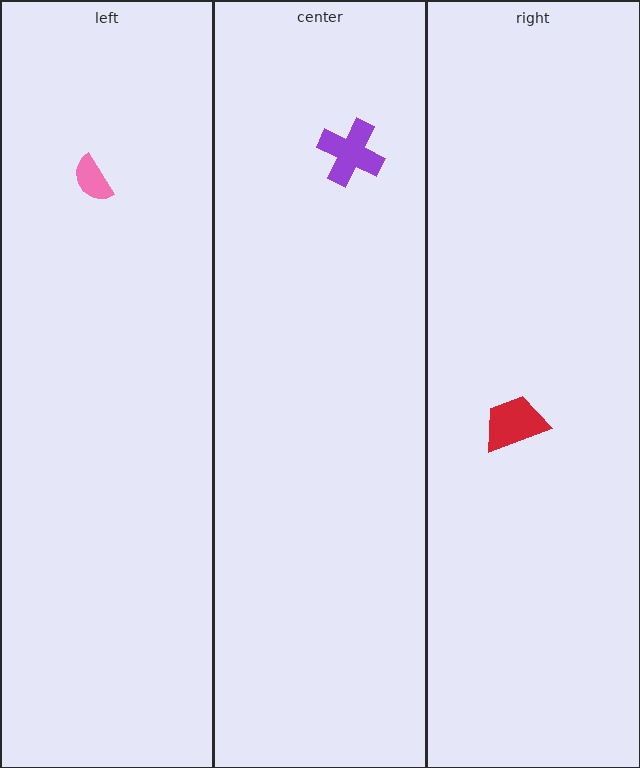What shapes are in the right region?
The red trapezoid.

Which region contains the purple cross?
The center region.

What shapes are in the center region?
The purple cross.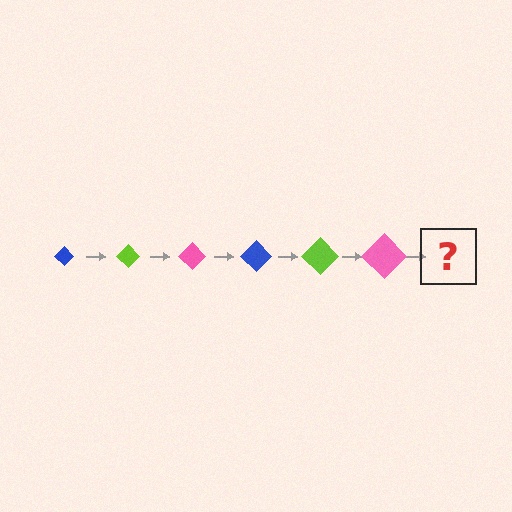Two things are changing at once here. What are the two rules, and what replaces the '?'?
The two rules are that the diamond grows larger each step and the color cycles through blue, lime, and pink. The '?' should be a blue diamond, larger than the previous one.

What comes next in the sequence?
The next element should be a blue diamond, larger than the previous one.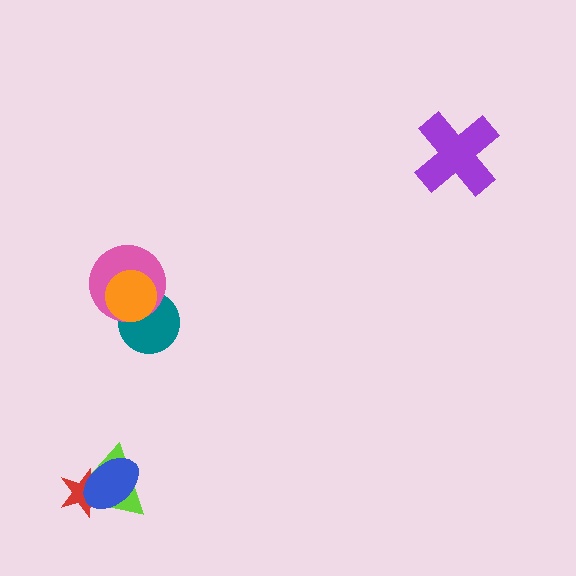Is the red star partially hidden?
Yes, it is partially covered by another shape.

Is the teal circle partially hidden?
Yes, it is partially covered by another shape.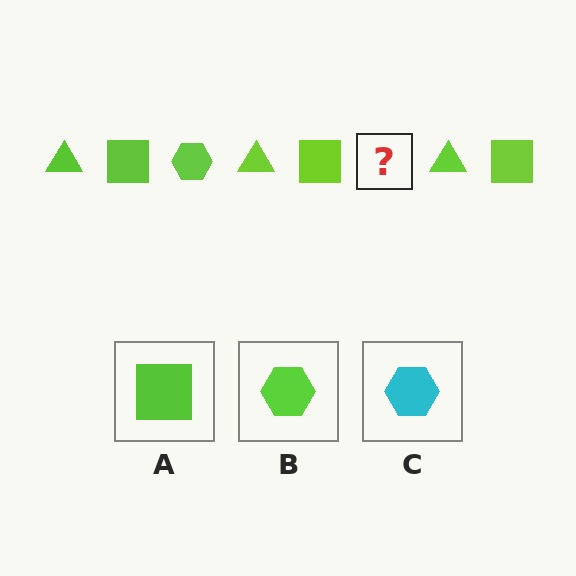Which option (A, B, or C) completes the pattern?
B.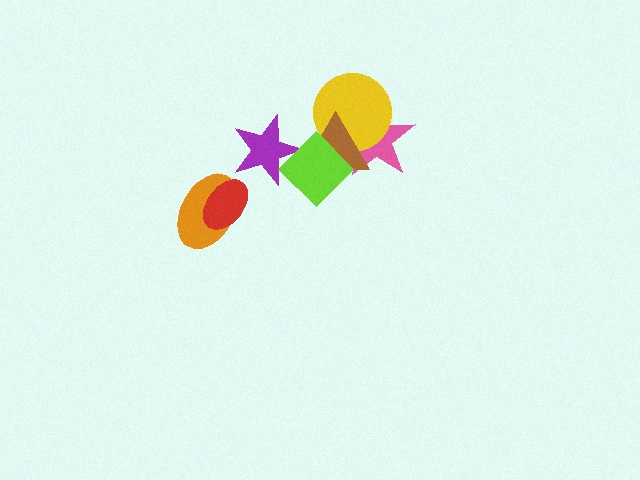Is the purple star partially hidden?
Yes, it is partially covered by another shape.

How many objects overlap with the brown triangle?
3 objects overlap with the brown triangle.